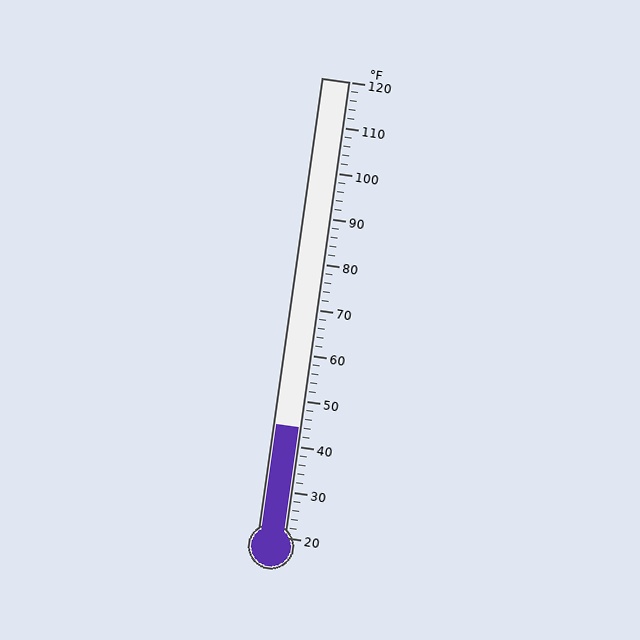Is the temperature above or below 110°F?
The temperature is below 110°F.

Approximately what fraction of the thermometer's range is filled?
The thermometer is filled to approximately 25% of its range.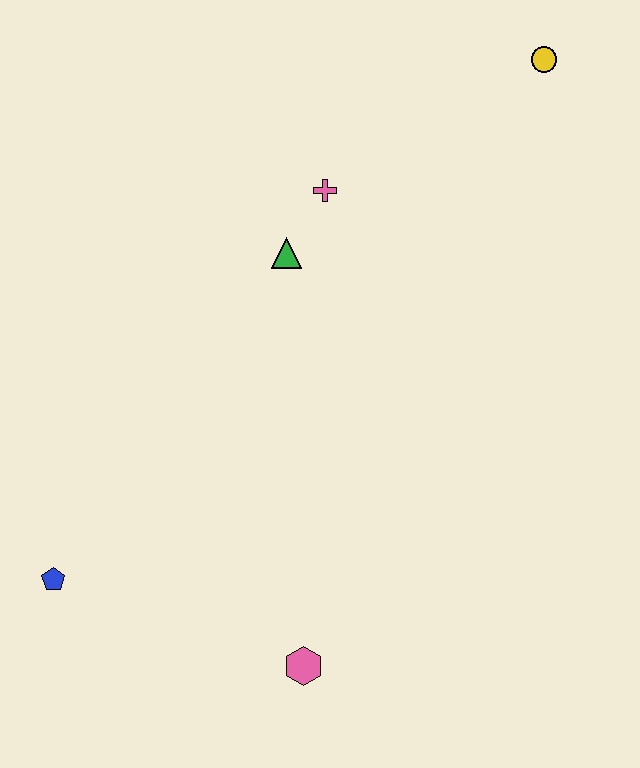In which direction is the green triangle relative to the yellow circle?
The green triangle is to the left of the yellow circle.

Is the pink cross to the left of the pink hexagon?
No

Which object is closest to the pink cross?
The green triangle is closest to the pink cross.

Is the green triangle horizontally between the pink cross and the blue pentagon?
Yes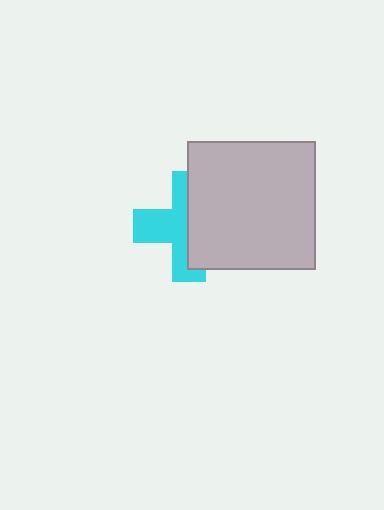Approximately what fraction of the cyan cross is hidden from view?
Roughly 48% of the cyan cross is hidden behind the light gray square.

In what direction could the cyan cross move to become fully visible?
The cyan cross could move left. That would shift it out from behind the light gray square entirely.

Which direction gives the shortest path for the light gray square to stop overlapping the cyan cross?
Moving right gives the shortest separation.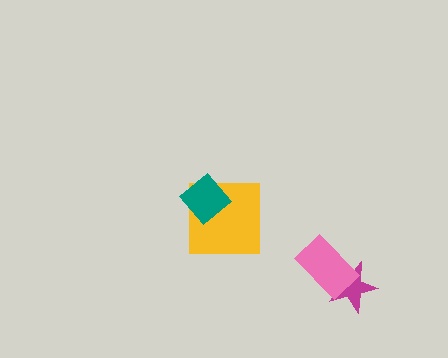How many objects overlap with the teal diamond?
1 object overlaps with the teal diamond.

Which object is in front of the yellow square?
The teal diamond is in front of the yellow square.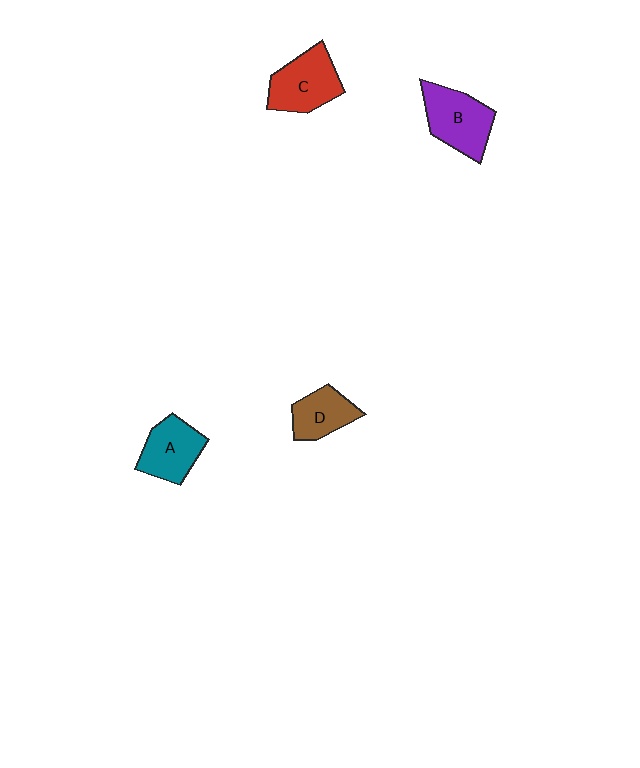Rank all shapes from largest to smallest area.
From largest to smallest: B (purple), C (red), A (teal), D (brown).